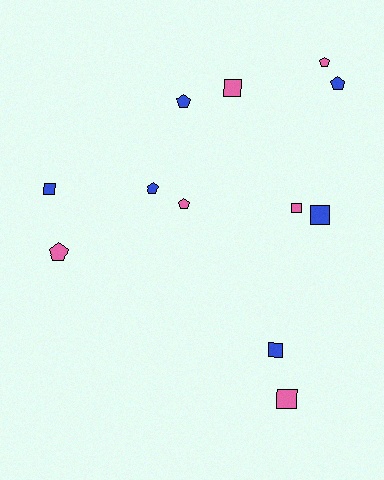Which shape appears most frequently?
Square, with 6 objects.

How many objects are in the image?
There are 12 objects.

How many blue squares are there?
There are 3 blue squares.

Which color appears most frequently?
Pink, with 6 objects.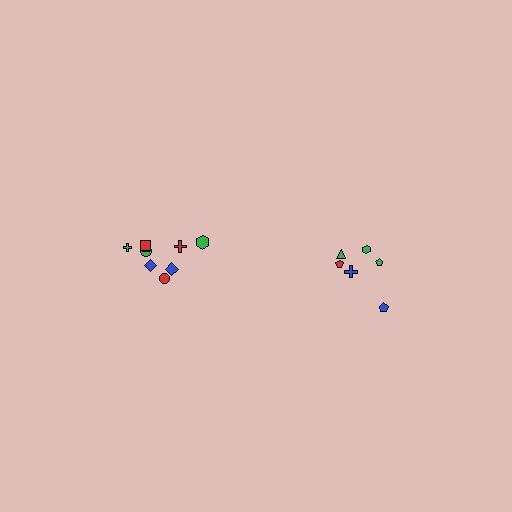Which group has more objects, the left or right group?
The left group.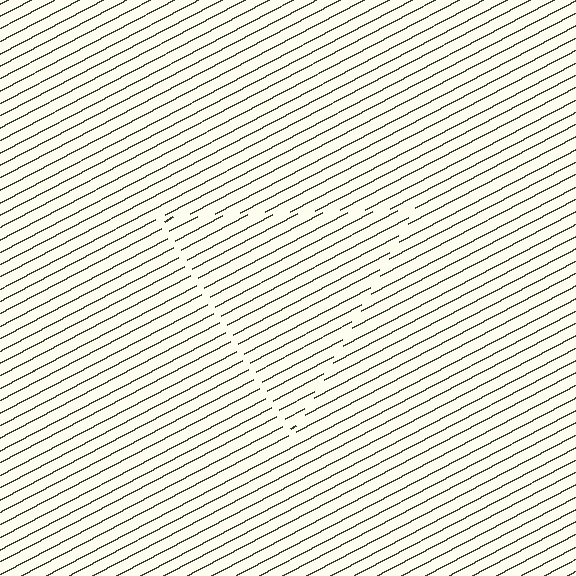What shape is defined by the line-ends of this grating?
An illusory triangle. The interior of the shape contains the same grating, shifted by half a period — the contour is defined by the phase discontinuity where line-ends from the inner and outer gratings abut.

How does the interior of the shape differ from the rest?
The interior of the shape contains the same grating, shifted by half a period — the contour is defined by the phase discontinuity where line-ends from the inner and outer gratings abut.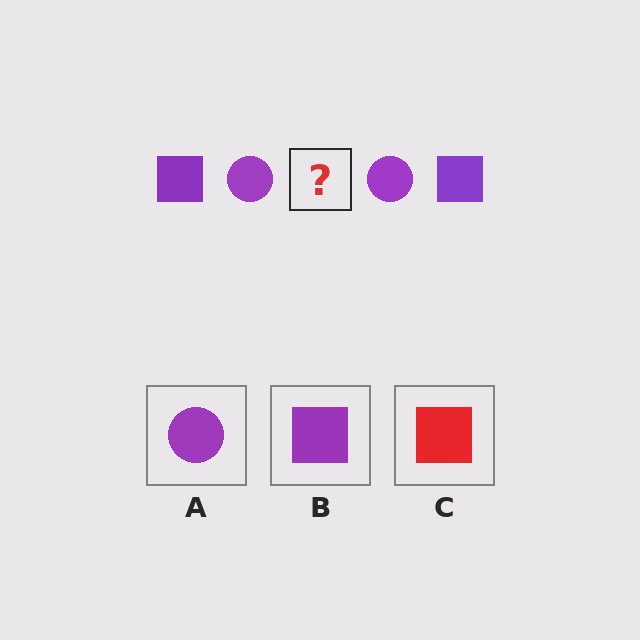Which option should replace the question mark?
Option B.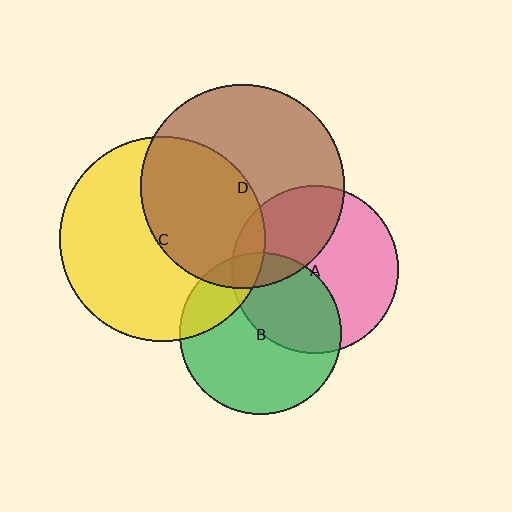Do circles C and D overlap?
Yes.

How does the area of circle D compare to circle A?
Approximately 1.5 times.